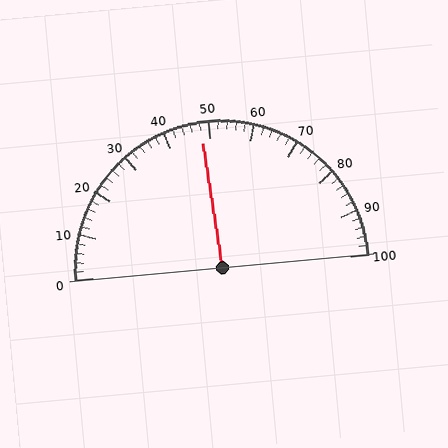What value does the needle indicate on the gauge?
The needle indicates approximately 48.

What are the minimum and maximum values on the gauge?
The gauge ranges from 0 to 100.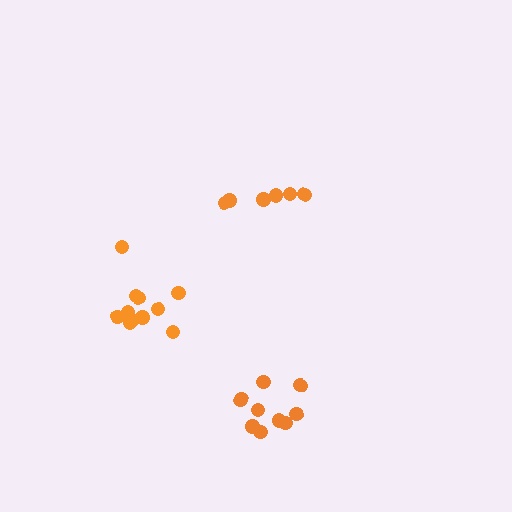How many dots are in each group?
Group 1: 9 dots, Group 2: 6 dots, Group 3: 11 dots (26 total).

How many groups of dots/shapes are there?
There are 3 groups.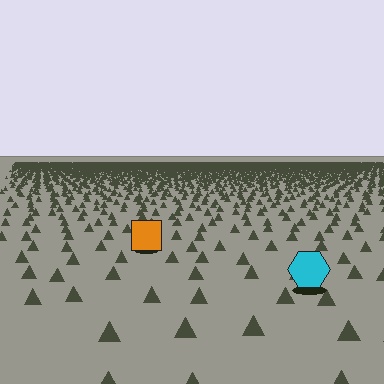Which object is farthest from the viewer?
The orange square is farthest from the viewer. It appears smaller and the ground texture around it is denser.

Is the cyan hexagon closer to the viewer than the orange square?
Yes. The cyan hexagon is closer — you can tell from the texture gradient: the ground texture is coarser near it.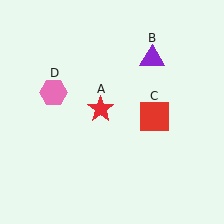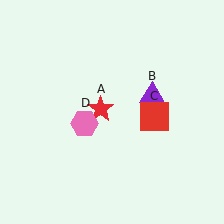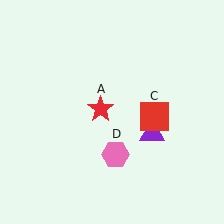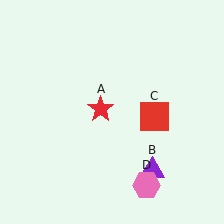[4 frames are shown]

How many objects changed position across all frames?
2 objects changed position: purple triangle (object B), pink hexagon (object D).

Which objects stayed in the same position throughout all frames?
Red star (object A) and red square (object C) remained stationary.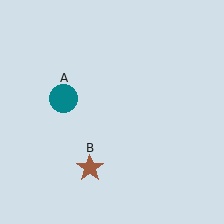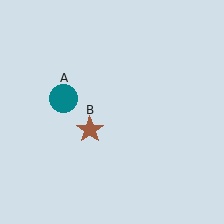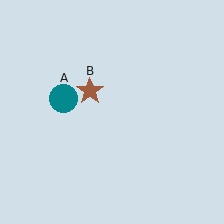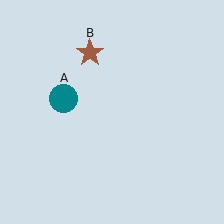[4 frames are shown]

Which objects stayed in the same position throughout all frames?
Teal circle (object A) remained stationary.